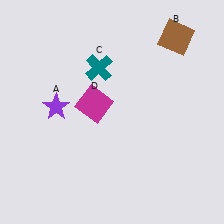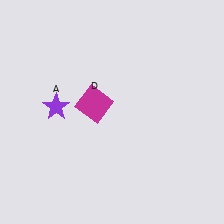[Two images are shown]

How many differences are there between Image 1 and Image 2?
There are 2 differences between the two images.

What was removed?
The teal cross (C), the brown square (B) were removed in Image 2.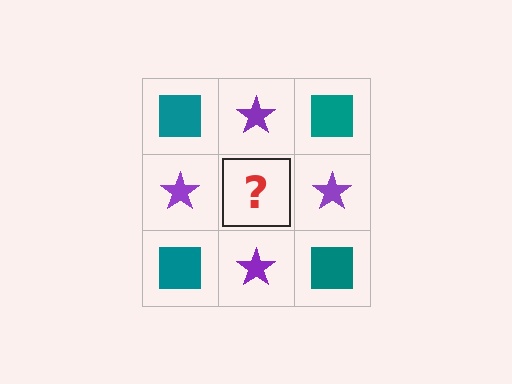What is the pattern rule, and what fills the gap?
The rule is that it alternates teal square and purple star in a checkerboard pattern. The gap should be filled with a teal square.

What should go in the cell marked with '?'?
The missing cell should contain a teal square.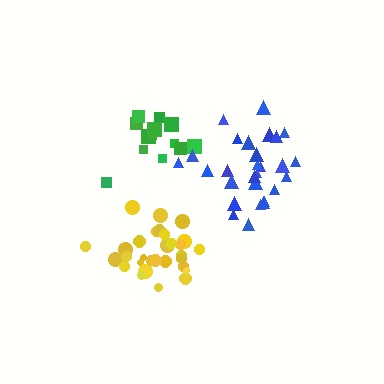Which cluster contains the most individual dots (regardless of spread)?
Yellow (30).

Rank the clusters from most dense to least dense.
yellow, blue, green.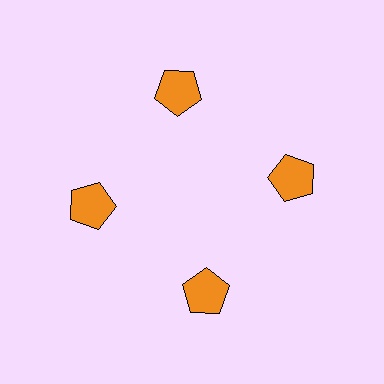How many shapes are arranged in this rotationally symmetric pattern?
There are 4 shapes, arranged in 4 groups of 1.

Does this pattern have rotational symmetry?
Yes, this pattern has 4-fold rotational symmetry. It looks the same after rotating 90 degrees around the center.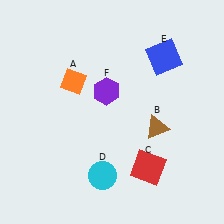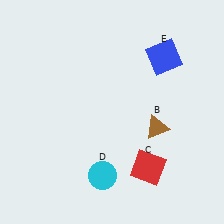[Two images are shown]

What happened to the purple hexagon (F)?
The purple hexagon (F) was removed in Image 2. It was in the top-left area of Image 1.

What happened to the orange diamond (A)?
The orange diamond (A) was removed in Image 2. It was in the top-left area of Image 1.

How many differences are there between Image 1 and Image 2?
There are 2 differences between the two images.